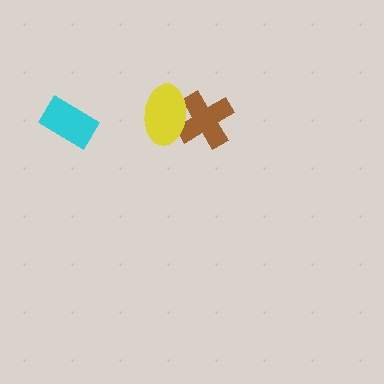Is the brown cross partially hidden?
Yes, it is partially covered by another shape.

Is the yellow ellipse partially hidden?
No, no other shape covers it.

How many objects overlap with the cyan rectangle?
0 objects overlap with the cyan rectangle.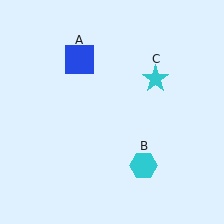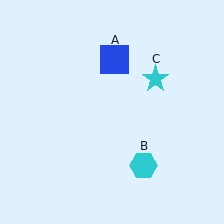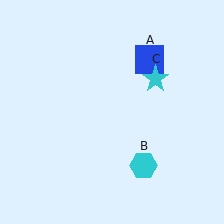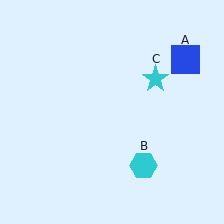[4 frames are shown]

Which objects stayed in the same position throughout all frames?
Cyan hexagon (object B) and cyan star (object C) remained stationary.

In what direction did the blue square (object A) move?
The blue square (object A) moved right.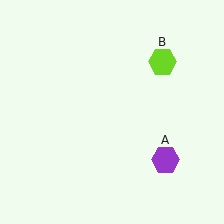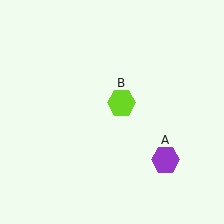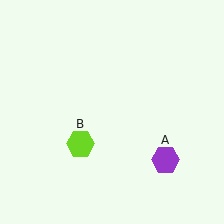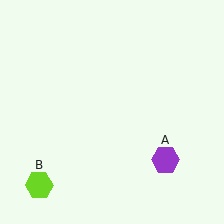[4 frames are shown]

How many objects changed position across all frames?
1 object changed position: lime hexagon (object B).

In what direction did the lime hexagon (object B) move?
The lime hexagon (object B) moved down and to the left.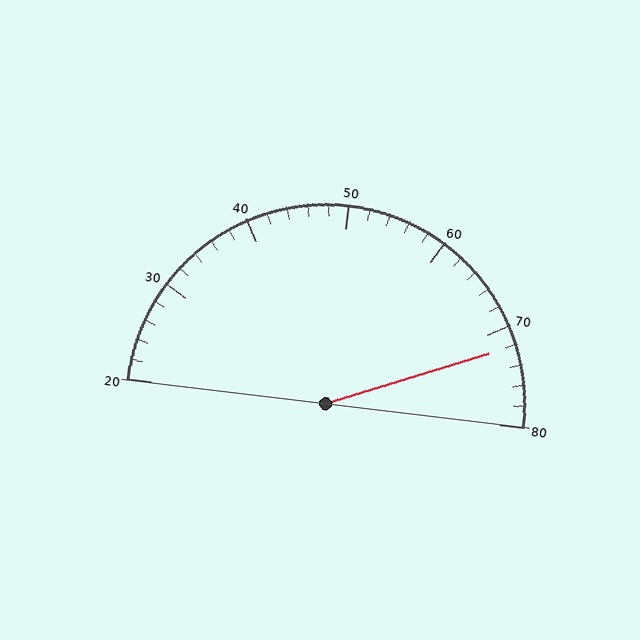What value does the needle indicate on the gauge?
The needle indicates approximately 72.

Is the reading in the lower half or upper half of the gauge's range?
The reading is in the upper half of the range (20 to 80).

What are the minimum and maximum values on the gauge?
The gauge ranges from 20 to 80.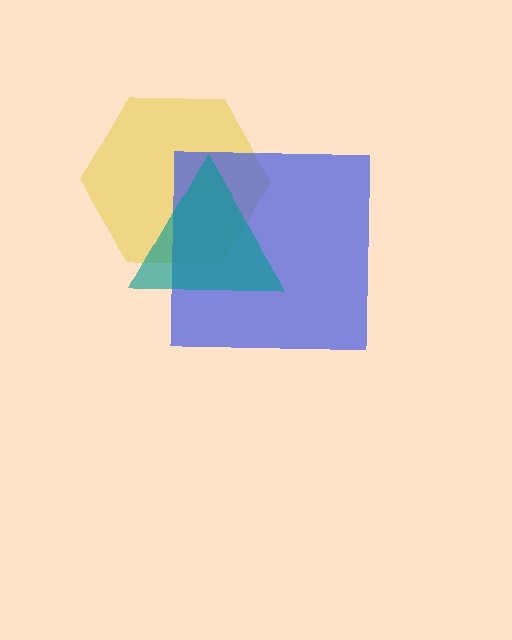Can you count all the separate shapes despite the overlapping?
Yes, there are 3 separate shapes.